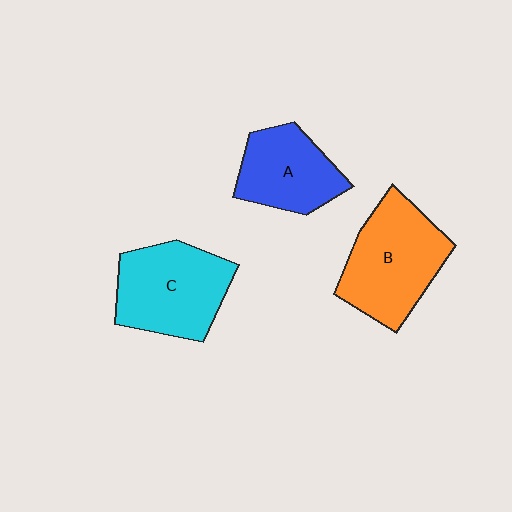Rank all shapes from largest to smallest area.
From largest to smallest: B (orange), C (cyan), A (blue).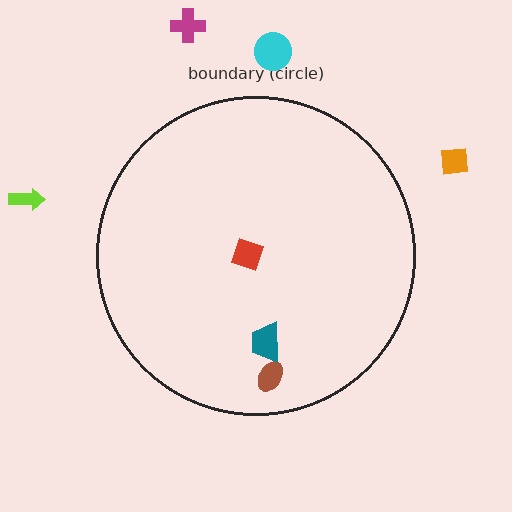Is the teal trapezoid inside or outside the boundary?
Inside.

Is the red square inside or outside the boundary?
Inside.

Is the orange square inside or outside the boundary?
Outside.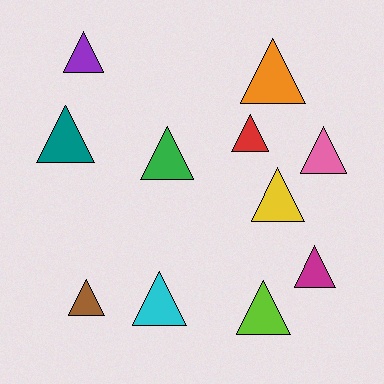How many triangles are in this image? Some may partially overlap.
There are 11 triangles.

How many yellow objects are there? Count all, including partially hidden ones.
There is 1 yellow object.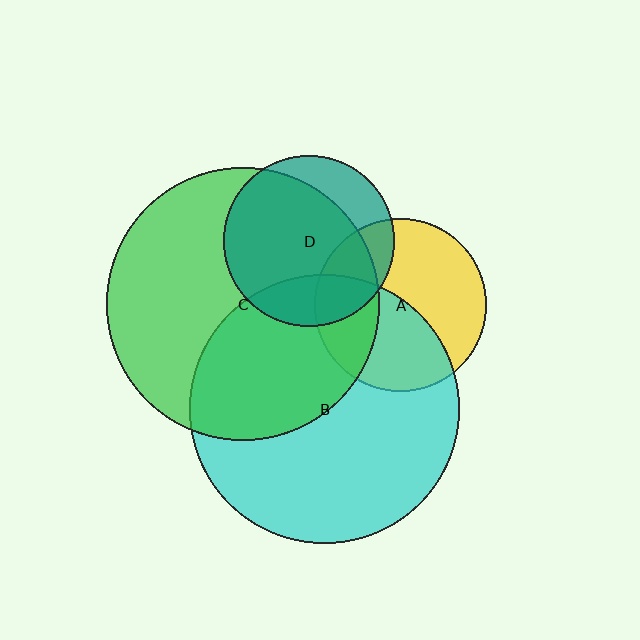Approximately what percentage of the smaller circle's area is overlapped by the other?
Approximately 20%.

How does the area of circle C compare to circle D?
Approximately 2.5 times.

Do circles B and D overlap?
Yes.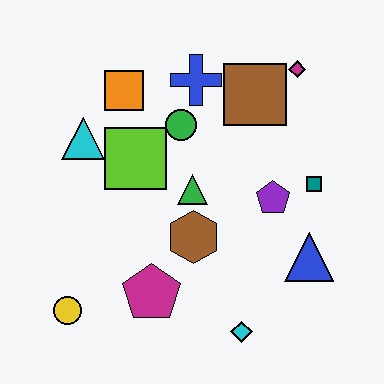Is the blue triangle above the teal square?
No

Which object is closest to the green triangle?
The brown hexagon is closest to the green triangle.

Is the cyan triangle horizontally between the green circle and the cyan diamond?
No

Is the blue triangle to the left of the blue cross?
No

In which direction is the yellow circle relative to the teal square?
The yellow circle is to the left of the teal square.